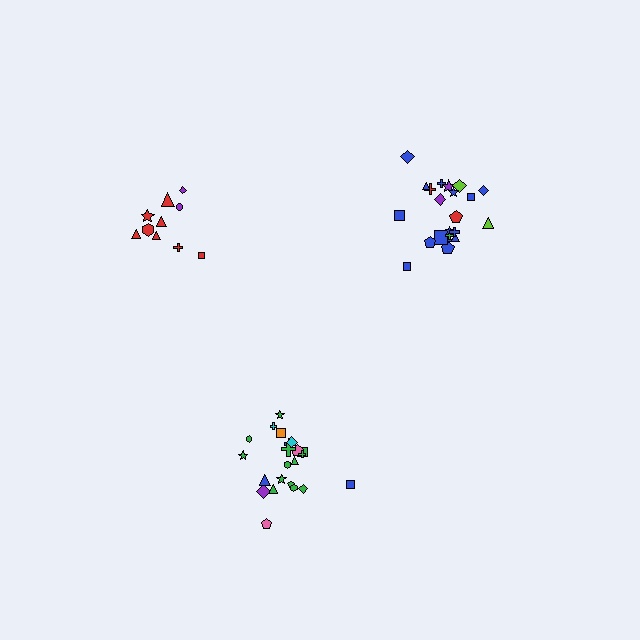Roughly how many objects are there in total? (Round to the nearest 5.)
Roughly 55 objects in total.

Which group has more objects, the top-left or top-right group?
The top-right group.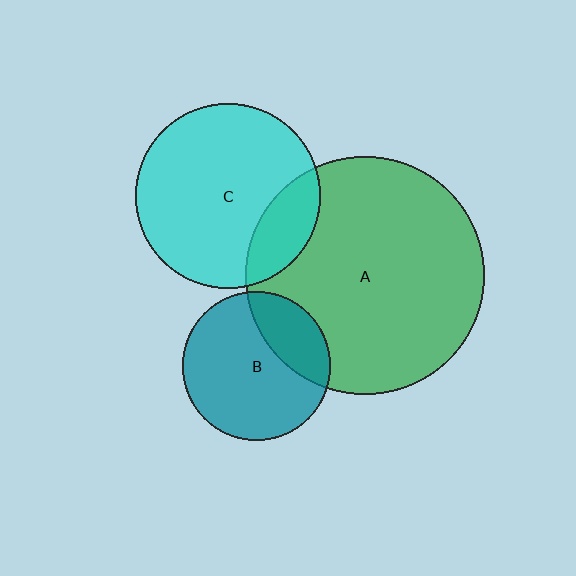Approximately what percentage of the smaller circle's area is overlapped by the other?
Approximately 25%.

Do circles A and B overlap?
Yes.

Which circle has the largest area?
Circle A (green).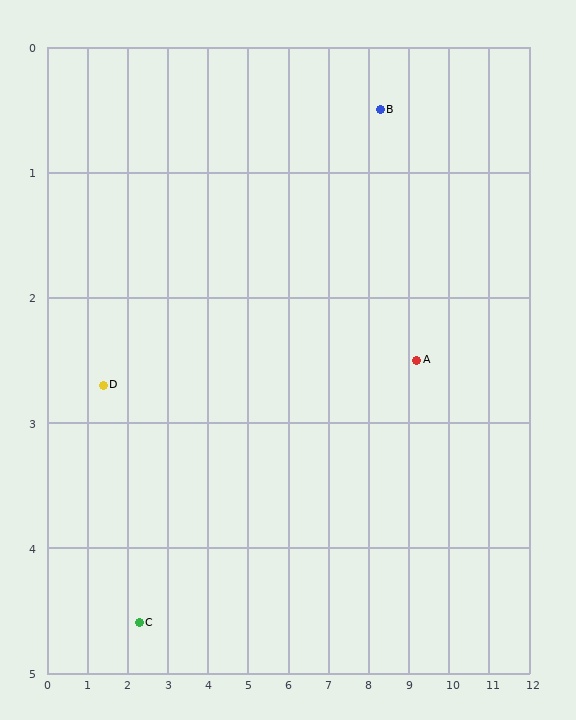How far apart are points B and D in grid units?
Points B and D are about 7.2 grid units apart.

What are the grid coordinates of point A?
Point A is at approximately (9.2, 2.5).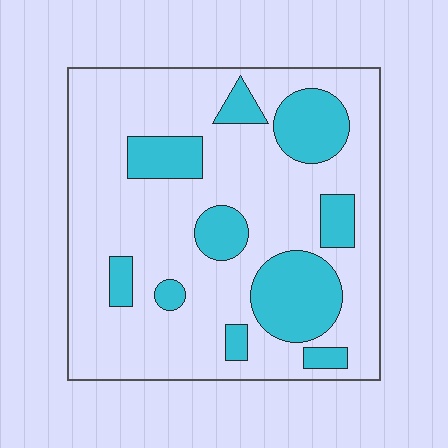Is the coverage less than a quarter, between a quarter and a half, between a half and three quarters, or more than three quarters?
Less than a quarter.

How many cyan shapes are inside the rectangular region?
10.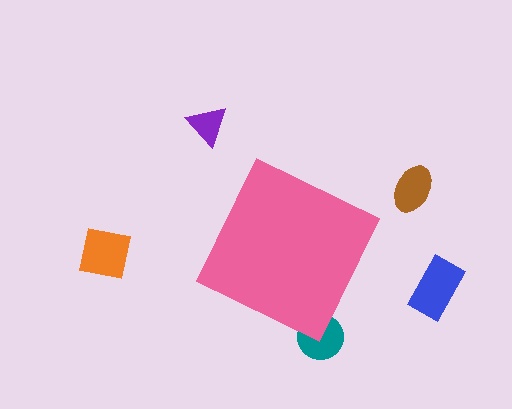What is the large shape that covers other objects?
A pink diamond.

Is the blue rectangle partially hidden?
No, the blue rectangle is fully visible.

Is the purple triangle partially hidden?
No, the purple triangle is fully visible.